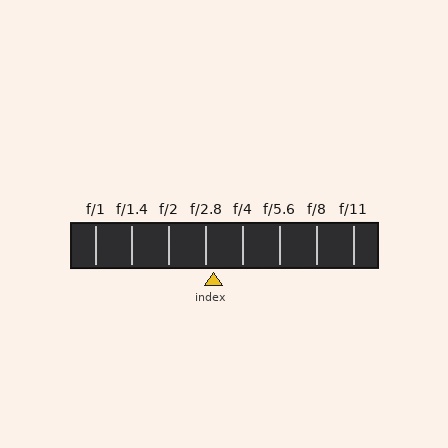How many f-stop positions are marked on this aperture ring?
There are 8 f-stop positions marked.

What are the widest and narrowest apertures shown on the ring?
The widest aperture shown is f/1 and the narrowest is f/11.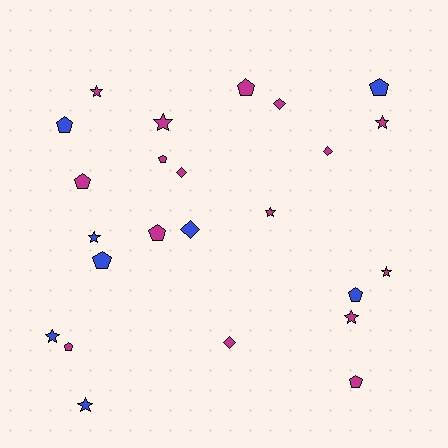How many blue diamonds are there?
There is 1 blue diamond.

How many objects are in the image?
There are 24 objects.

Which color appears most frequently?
Magenta, with 16 objects.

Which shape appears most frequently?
Pentagon, with 10 objects.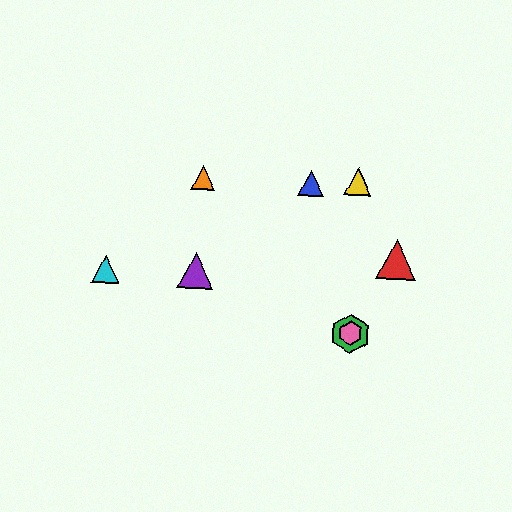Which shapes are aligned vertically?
The green hexagon, the yellow triangle, the pink hexagon are aligned vertically.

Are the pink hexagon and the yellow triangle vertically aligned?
Yes, both are at x≈350.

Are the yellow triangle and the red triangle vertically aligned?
No, the yellow triangle is at x≈358 and the red triangle is at x≈396.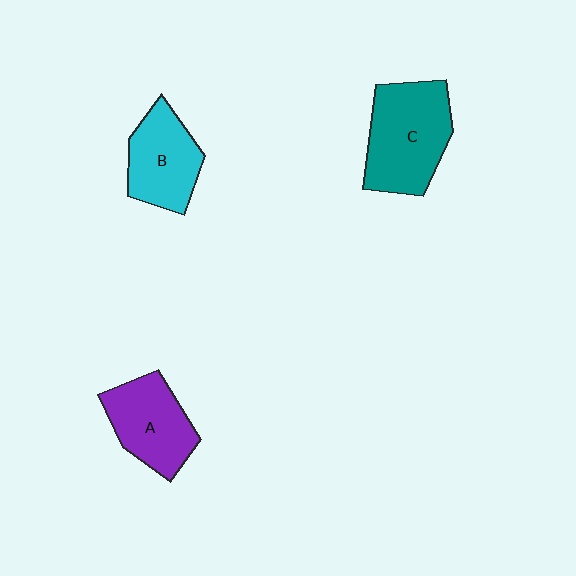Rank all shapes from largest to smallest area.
From largest to smallest: C (teal), A (purple), B (cyan).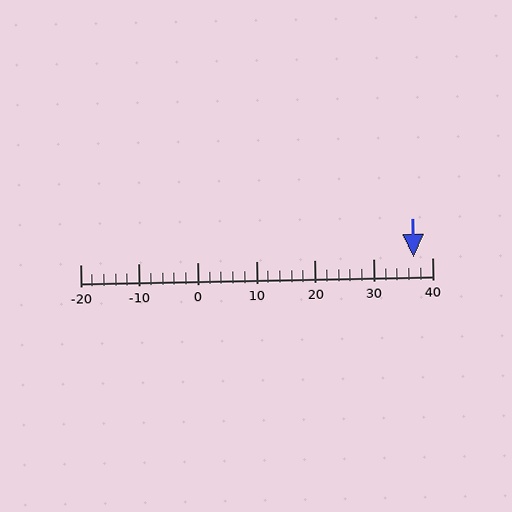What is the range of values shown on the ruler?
The ruler shows values from -20 to 40.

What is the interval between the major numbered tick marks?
The major tick marks are spaced 10 units apart.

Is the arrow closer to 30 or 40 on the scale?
The arrow is closer to 40.